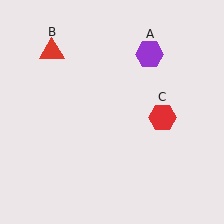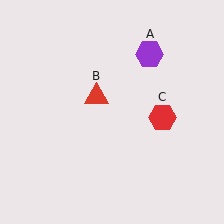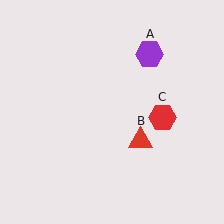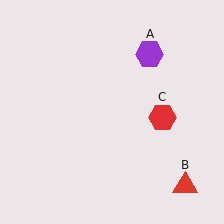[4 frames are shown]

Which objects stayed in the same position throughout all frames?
Purple hexagon (object A) and red hexagon (object C) remained stationary.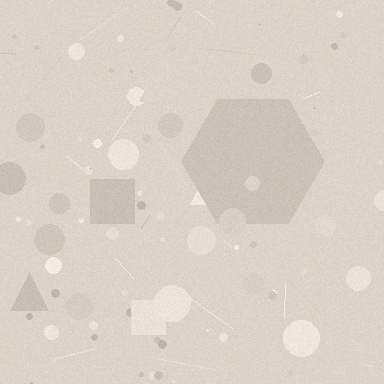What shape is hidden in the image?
A hexagon is hidden in the image.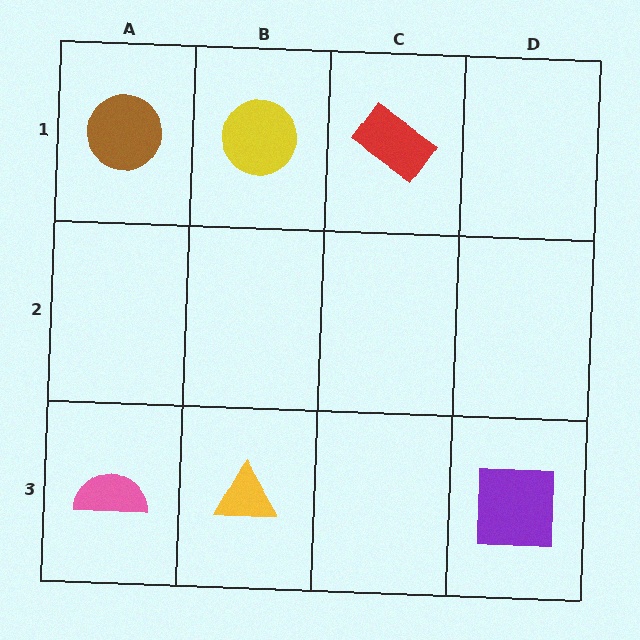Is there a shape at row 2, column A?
No, that cell is empty.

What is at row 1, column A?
A brown circle.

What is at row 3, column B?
A yellow triangle.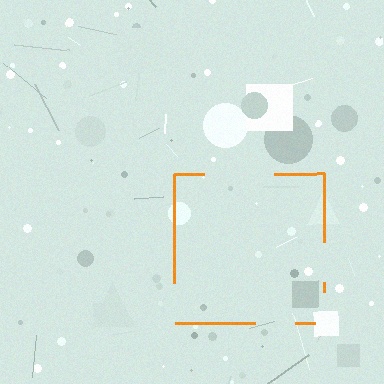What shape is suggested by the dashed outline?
The dashed outline suggests a square.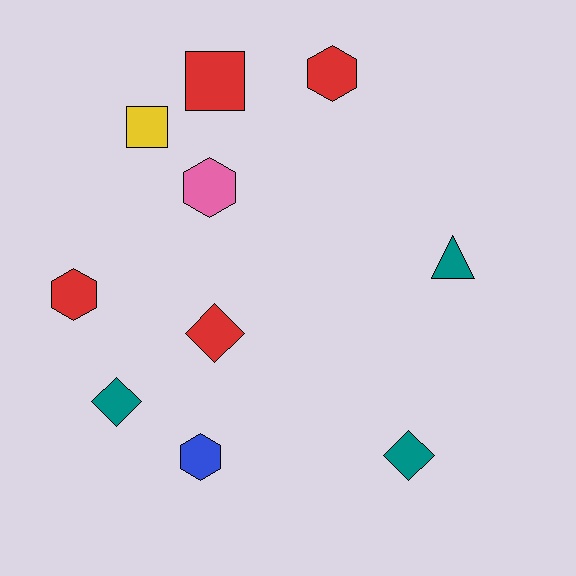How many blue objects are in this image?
There is 1 blue object.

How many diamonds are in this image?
There are 3 diamonds.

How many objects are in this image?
There are 10 objects.